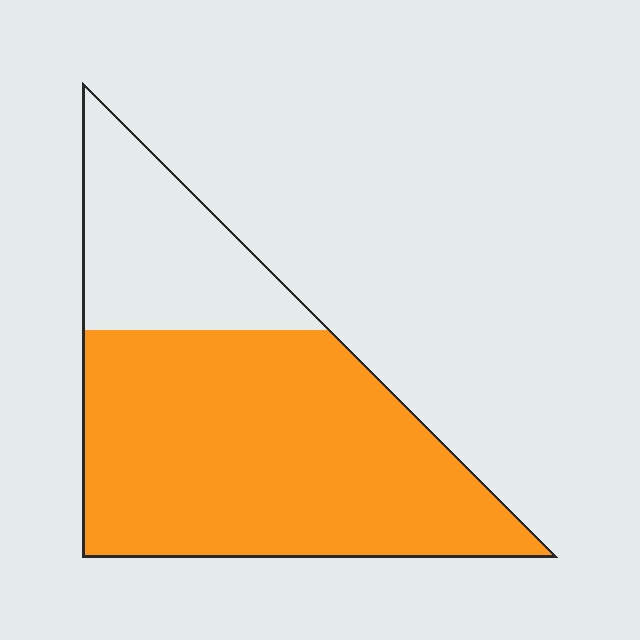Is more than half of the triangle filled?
Yes.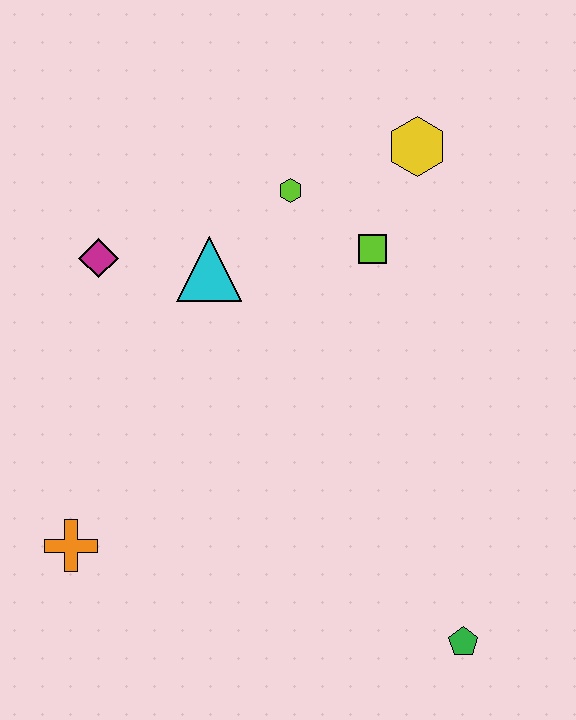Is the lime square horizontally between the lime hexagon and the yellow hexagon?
Yes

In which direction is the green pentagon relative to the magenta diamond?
The green pentagon is below the magenta diamond.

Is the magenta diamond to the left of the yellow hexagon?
Yes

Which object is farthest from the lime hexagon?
The green pentagon is farthest from the lime hexagon.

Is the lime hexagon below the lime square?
No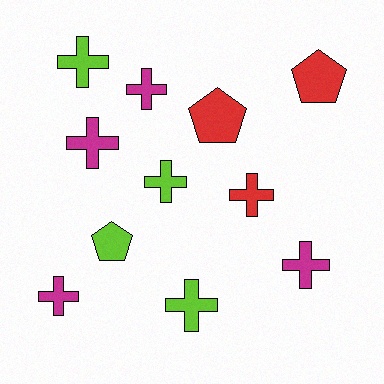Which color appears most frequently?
Magenta, with 4 objects.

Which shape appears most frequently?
Cross, with 8 objects.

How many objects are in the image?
There are 11 objects.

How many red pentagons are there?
There are 2 red pentagons.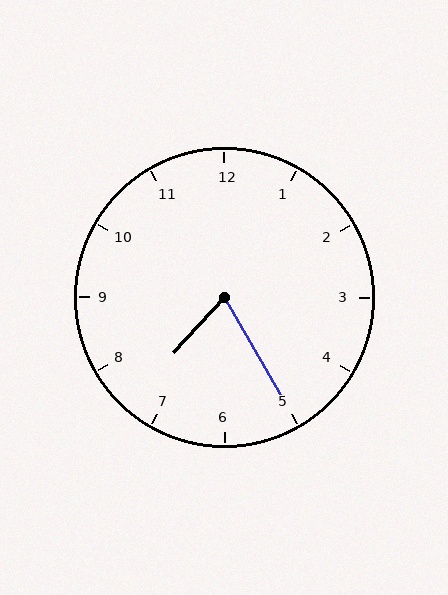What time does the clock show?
7:25.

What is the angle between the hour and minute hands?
Approximately 72 degrees.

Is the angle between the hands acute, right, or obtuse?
It is acute.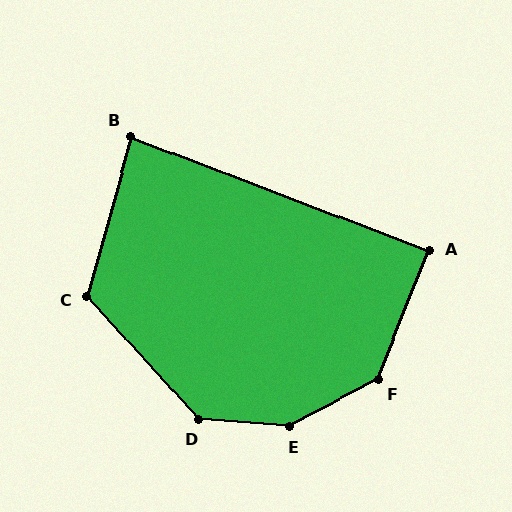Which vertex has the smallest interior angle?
B, at approximately 84 degrees.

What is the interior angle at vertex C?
Approximately 123 degrees (obtuse).